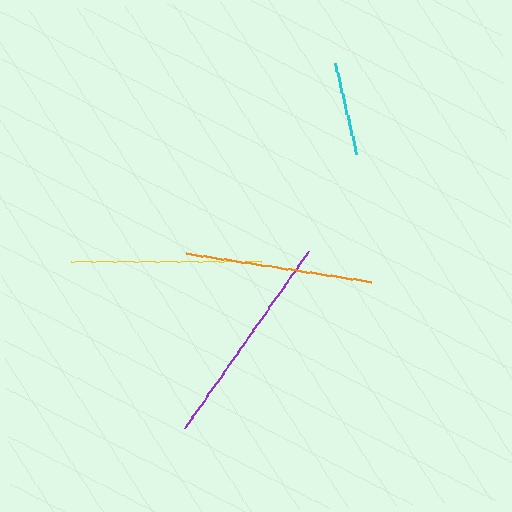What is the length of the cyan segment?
The cyan segment is approximately 94 pixels long.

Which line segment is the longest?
The purple line is the longest at approximately 216 pixels.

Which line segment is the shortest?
The cyan line is the shortest at approximately 94 pixels.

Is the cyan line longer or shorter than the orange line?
The orange line is longer than the cyan line.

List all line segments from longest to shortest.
From longest to shortest: purple, yellow, orange, cyan.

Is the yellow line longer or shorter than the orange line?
The yellow line is longer than the orange line.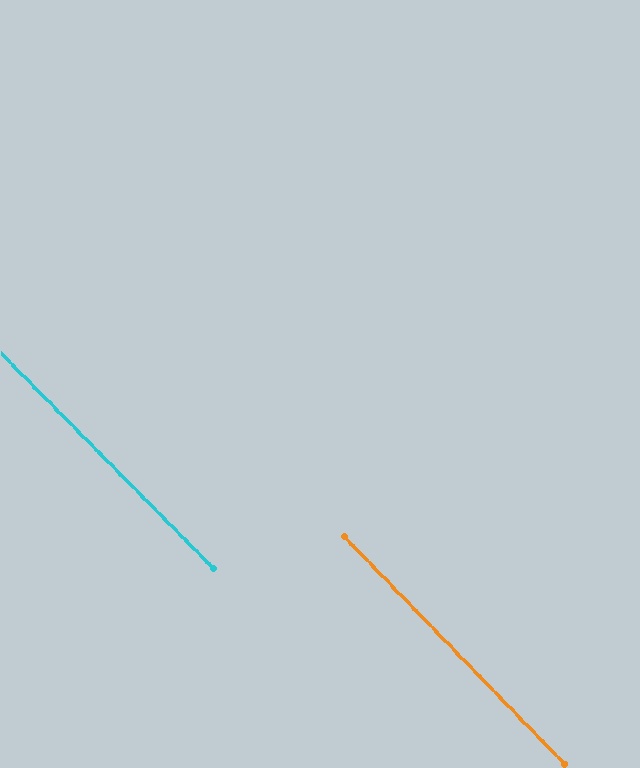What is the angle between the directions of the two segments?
Approximately 1 degree.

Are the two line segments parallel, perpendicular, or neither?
Parallel — their directions differ by only 0.7°.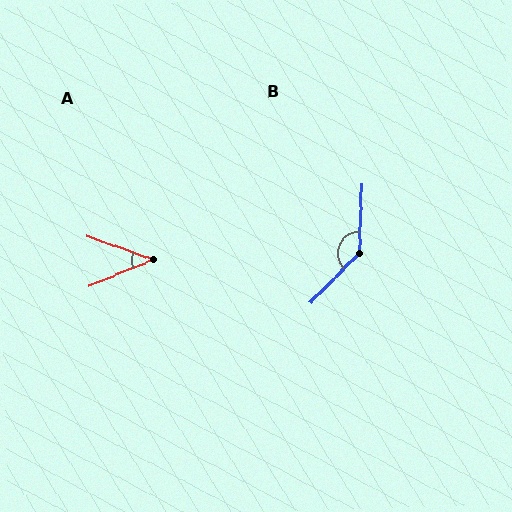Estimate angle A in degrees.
Approximately 42 degrees.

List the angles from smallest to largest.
A (42°), B (137°).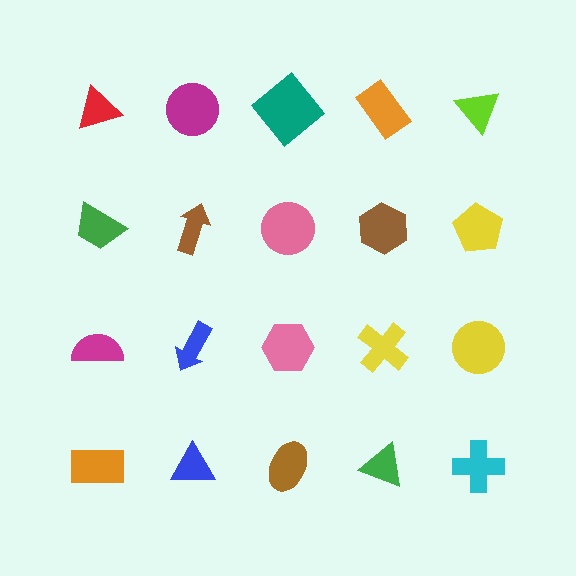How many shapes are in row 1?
5 shapes.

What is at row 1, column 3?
A teal diamond.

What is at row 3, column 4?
A yellow cross.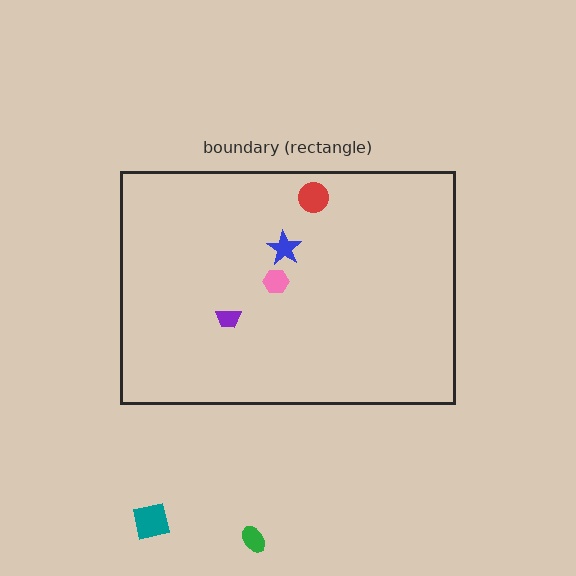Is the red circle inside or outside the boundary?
Inside.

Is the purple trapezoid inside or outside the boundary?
Inside.